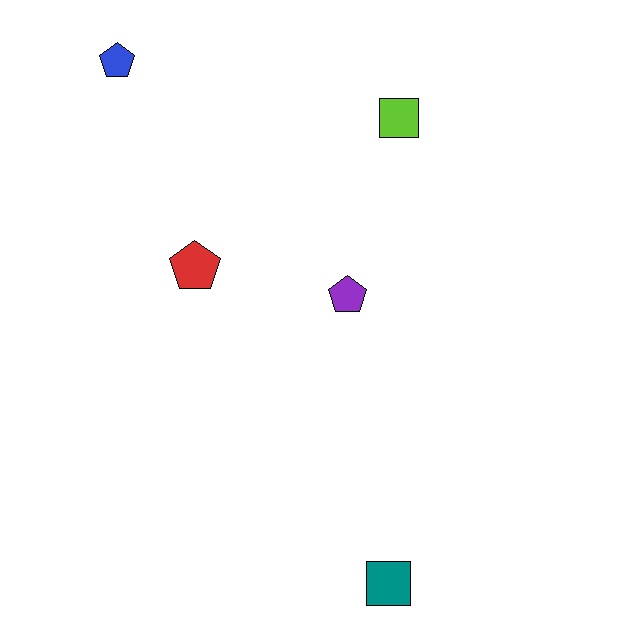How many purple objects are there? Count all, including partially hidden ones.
There is 1 purple object.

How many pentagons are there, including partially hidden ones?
There are 3 pentagons.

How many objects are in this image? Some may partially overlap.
There are 5 objects.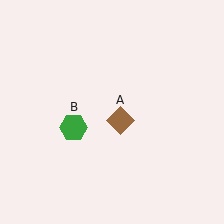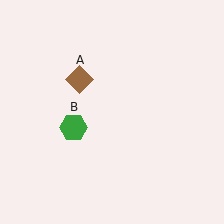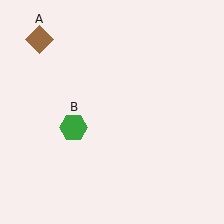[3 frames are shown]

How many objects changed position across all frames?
1 object changed position: brown diamond (object A).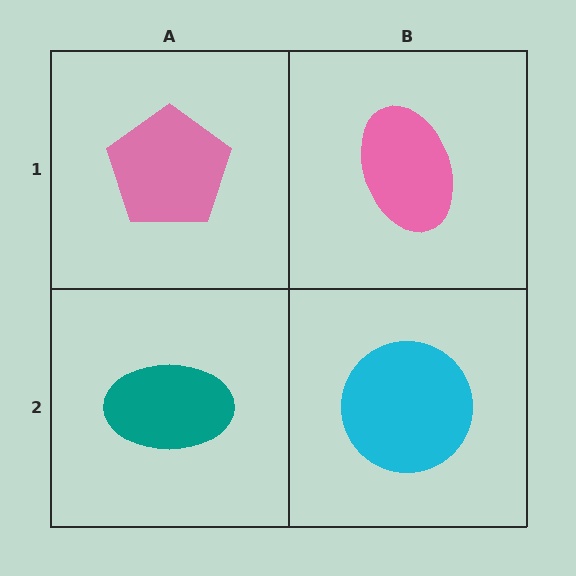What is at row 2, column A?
A teal ellipse.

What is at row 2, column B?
A cyan circle.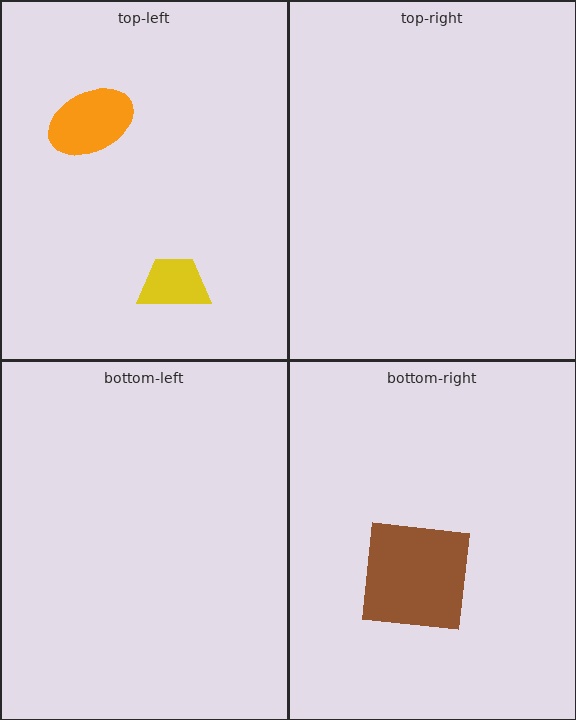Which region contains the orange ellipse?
The top-left region.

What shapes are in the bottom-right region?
The brown square.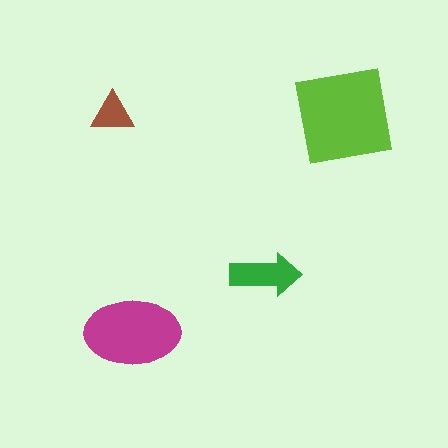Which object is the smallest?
The brown triangle.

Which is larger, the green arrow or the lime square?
The lime square.